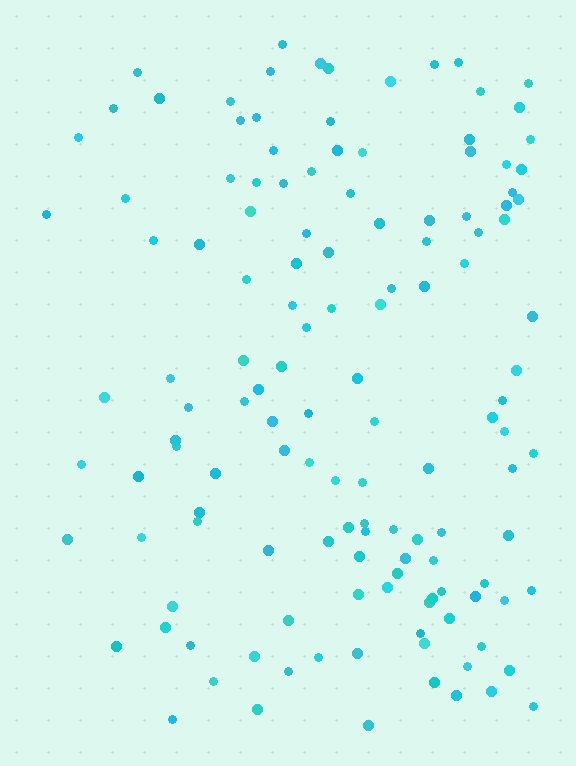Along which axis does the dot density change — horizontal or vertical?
Horizontal.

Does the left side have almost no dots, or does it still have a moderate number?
Still a moderate number, just noticeably fewer than the right.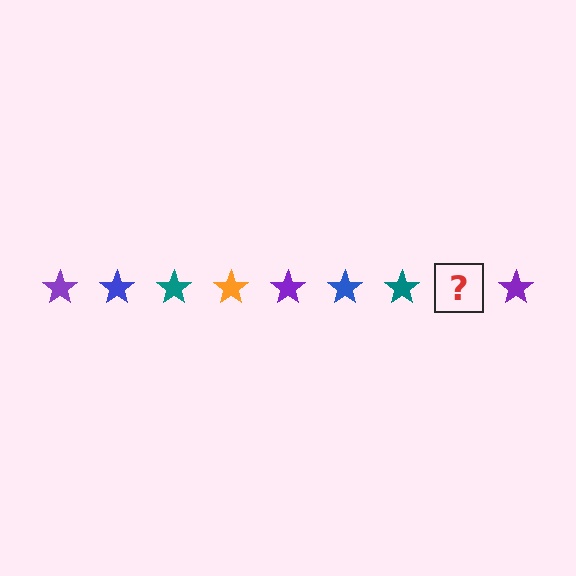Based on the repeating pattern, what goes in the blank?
The blank should be an orange star.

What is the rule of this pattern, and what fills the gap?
The rule is that the pattern cycles through purple, blue, teal, orange stars. The gap should be filled with an orange star.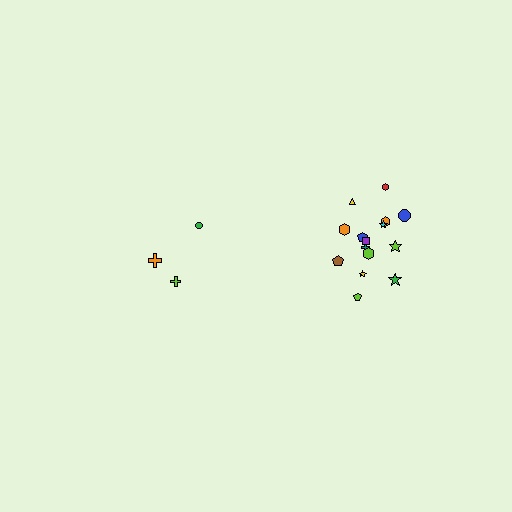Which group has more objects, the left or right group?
The right group.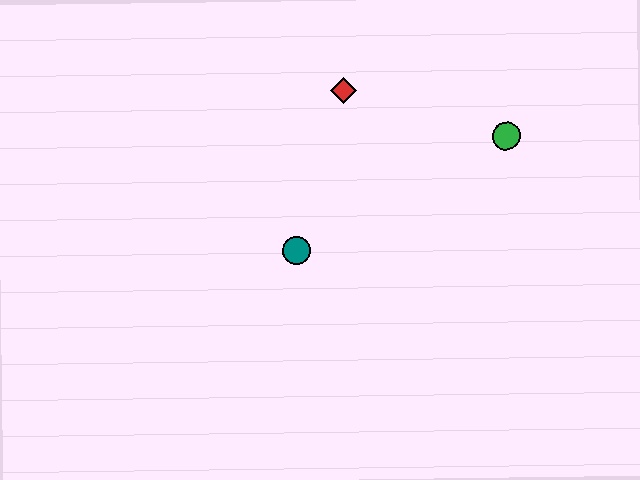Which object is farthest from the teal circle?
The green circle is farthest from the teal circle.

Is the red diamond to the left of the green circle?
Yes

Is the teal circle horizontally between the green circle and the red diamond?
No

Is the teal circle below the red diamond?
Yes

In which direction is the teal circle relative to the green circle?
The teal circle is to the left of the green circle.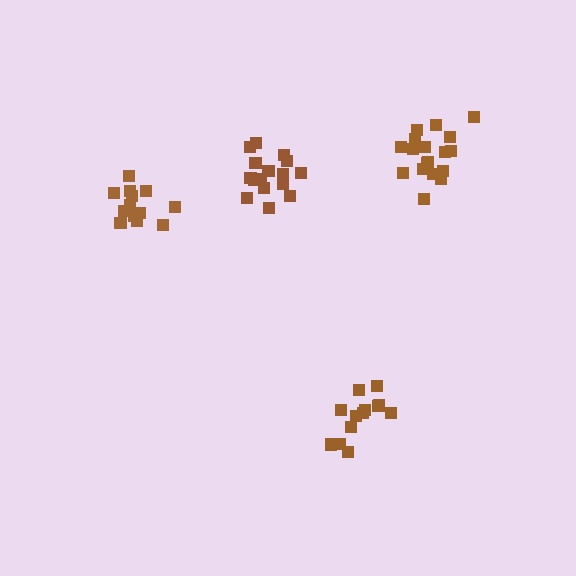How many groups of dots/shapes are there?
There are 4 groups.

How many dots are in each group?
Group 1: 14 dots, Group 2: 13 dots, Group 3: 16 dots, Group 4: 18 dots (61 total).